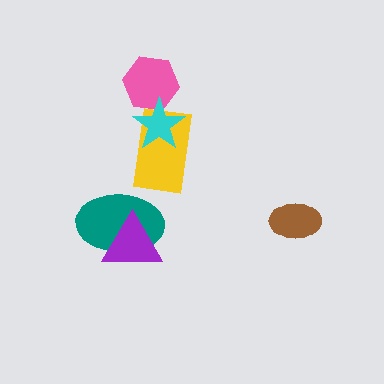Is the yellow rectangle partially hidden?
Yes, it is partially covered by another shape.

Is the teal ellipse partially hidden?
Yes, it is partially covered by another shape.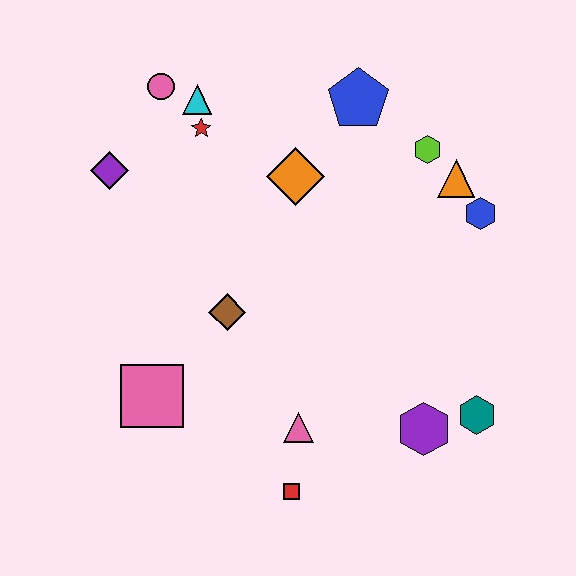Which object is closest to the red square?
The pink triangle is closest to the red square.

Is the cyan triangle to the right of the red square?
No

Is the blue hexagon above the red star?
No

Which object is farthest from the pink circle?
The teal hexagon is farthest from the pink circle.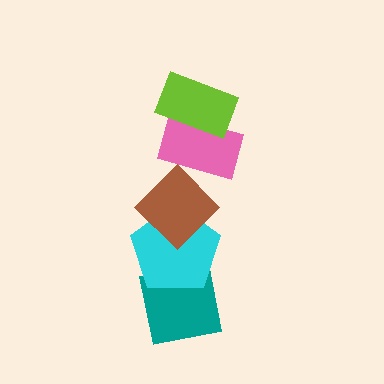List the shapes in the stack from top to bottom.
From top to bottom: the lime rectangle, the pink rectangle, the brown diamond, the cyan pentagon, the teal square.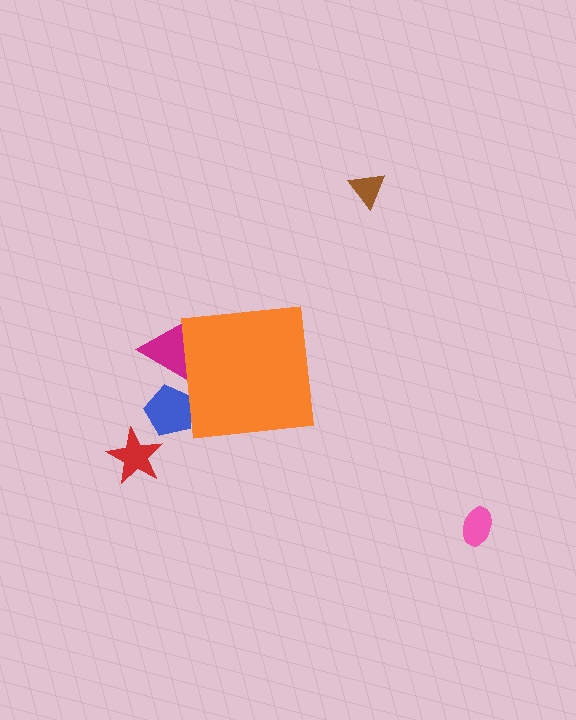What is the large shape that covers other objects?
An orange square.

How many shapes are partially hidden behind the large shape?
2 shapes are partially hidden.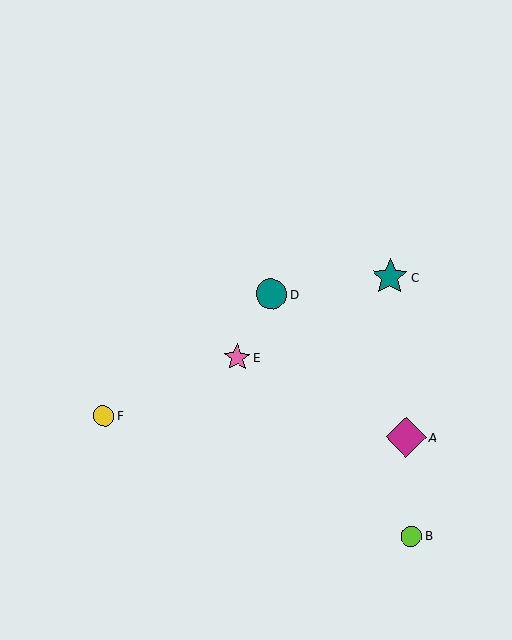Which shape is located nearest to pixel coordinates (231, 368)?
The pink star (labeled E) at (237, 358) is nearest to that location.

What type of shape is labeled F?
Shape F is a yellow circle.